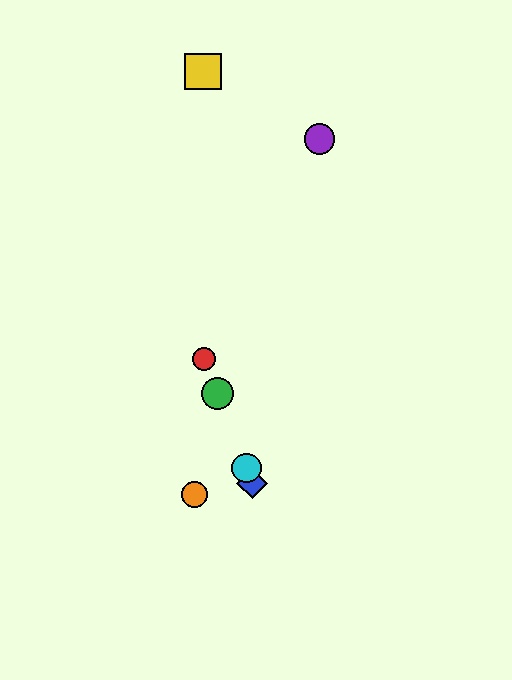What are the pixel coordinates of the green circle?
The green circle is at (218, 394).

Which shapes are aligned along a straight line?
The red circle, the blue diamond, the green circle, the cyan circle are aligned along a straight line.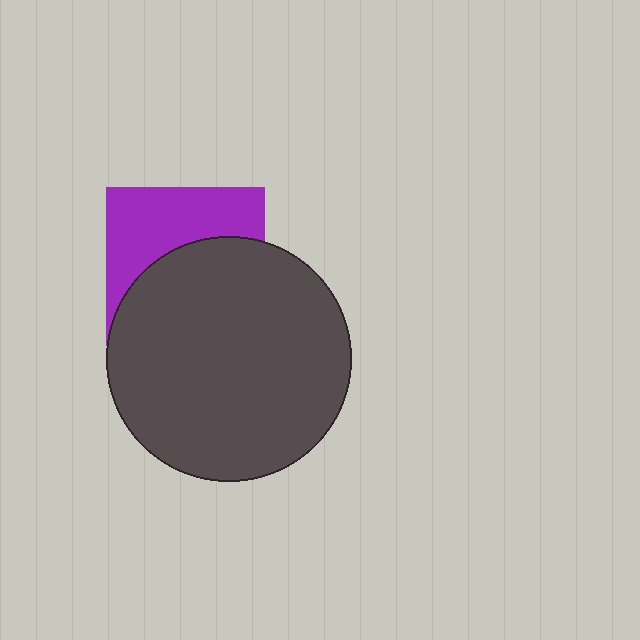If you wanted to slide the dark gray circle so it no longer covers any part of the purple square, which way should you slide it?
Slide it down — that is the most direct way to separate the two shapes.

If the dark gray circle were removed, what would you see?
You would see the complete purple square.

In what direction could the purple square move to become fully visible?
The purple square could move up. That would shift it out from behind the dark gray circle entirely.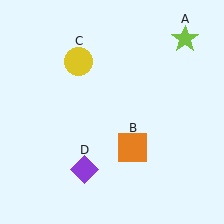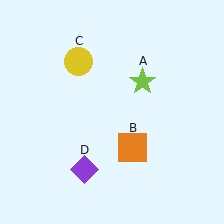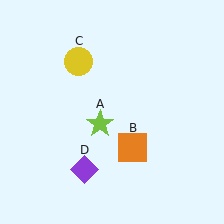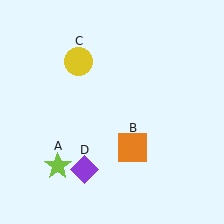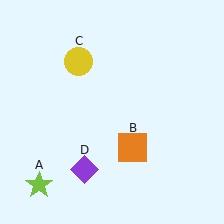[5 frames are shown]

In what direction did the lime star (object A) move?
The lime star (object A) moved down and to the left.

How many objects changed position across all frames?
1 object changed position: lime star (object A).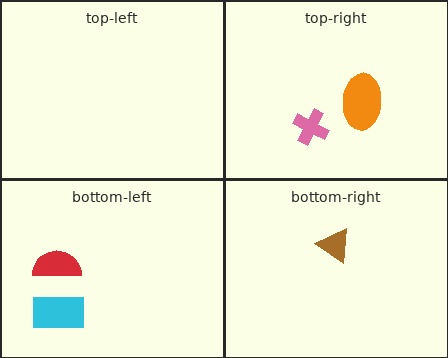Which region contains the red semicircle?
The bottom-left region.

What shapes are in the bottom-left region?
The cyan rectangle, the red semicircle.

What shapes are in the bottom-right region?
The brown triangle.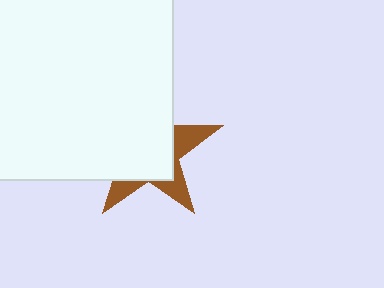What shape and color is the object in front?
The object in front is a white square.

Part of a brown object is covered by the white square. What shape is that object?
It is a star.